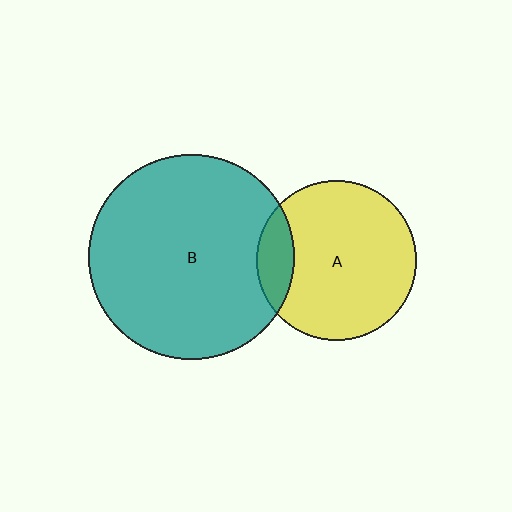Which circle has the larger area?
Circle B (teal).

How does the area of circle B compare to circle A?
Approximately 1.6 times.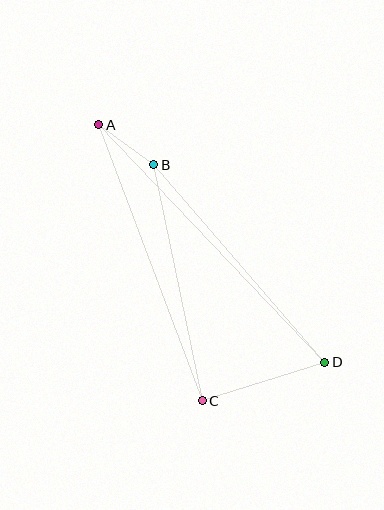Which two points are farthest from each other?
Points A and D are farthest from each other.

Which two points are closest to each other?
Points A and B are closest to each other.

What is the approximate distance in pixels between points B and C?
The distance between B and C is approximately 241 pixels.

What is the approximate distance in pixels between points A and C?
The distance between A and C is approximately 295 pixels.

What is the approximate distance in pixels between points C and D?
The distance between C and D is approximately 129 pixels.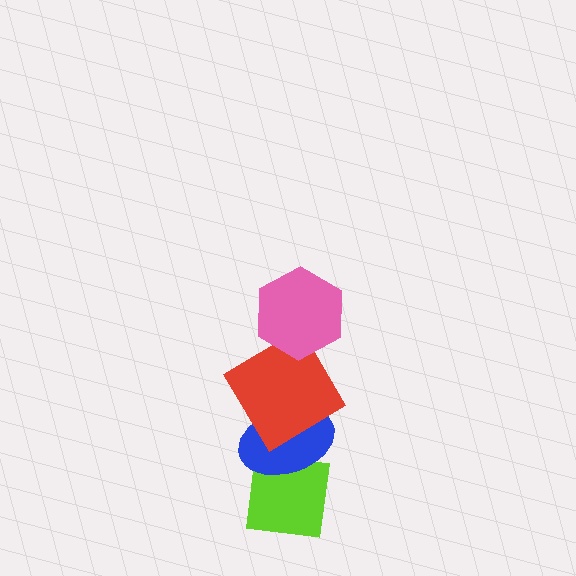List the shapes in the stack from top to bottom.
From top to bottom: the pink hexagon, the red diamond, the blue ellipse, the lime square.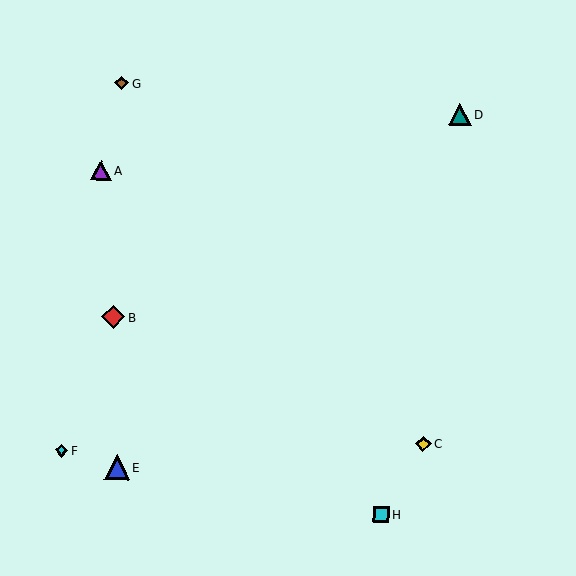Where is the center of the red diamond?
The center of the red diamond is at (113, 317).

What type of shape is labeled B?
Shape B is a red diamond.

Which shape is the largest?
The blue triangle (labeled E) is the largest.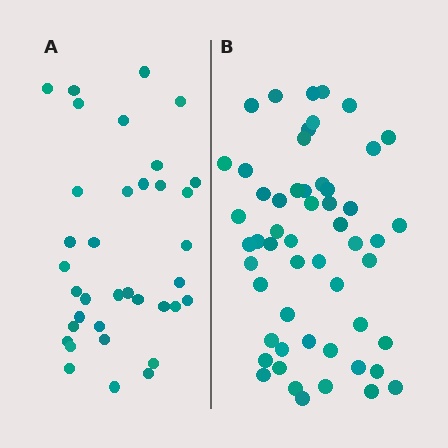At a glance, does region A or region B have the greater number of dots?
Region B (the right region) has more dots.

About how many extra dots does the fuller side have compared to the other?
Region B has approximately 20 more dots than region A.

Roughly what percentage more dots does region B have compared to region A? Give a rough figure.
About 50% more.